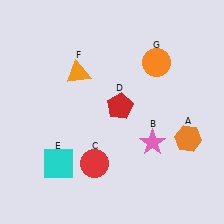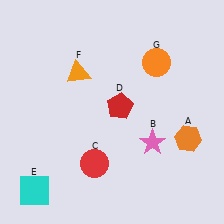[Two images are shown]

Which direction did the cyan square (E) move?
The cyan square (E) moved down.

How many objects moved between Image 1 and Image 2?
1 object moved between the two images.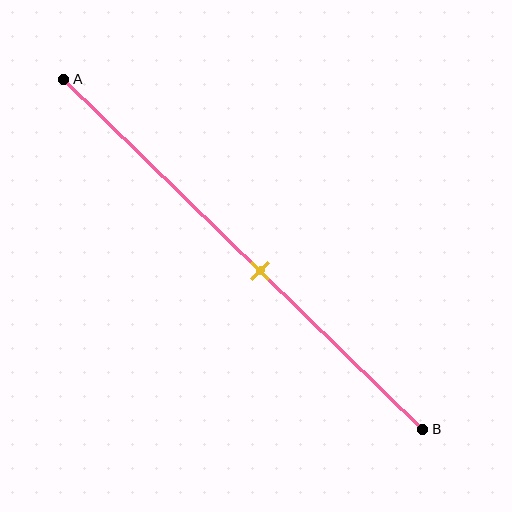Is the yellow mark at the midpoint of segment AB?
No, the mark is at about 55% from A, not at the 50% midpoint.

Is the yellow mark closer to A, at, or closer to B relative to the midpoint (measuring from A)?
The yellow mark is closer to point B than the midpoint of segment AB.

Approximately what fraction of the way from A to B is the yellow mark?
The yellow mark is approximately 55% of the way from A to B.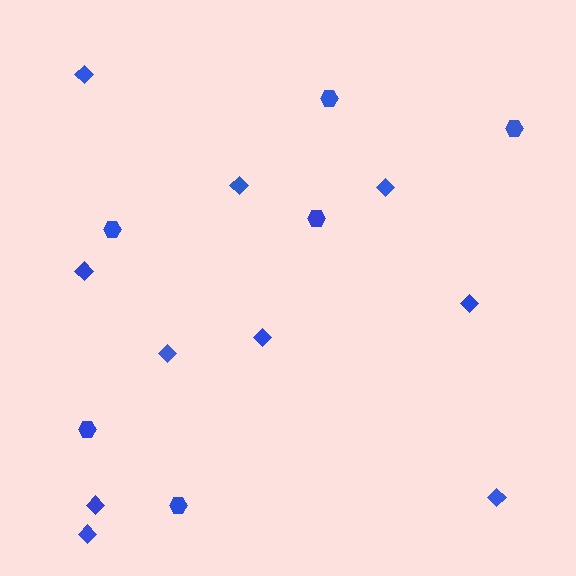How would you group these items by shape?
There are 2 groups: one group of diamonds (10) and one group of hexagons (6).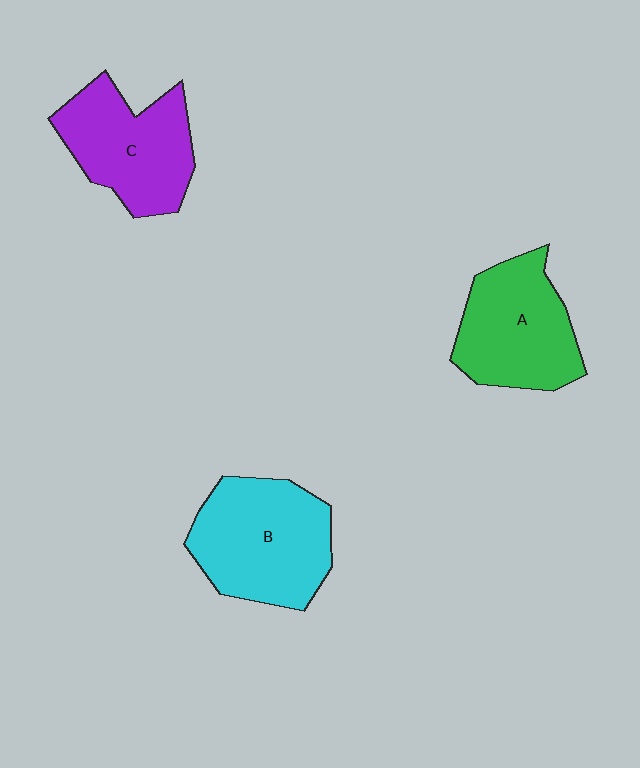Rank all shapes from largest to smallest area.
From largest to smallest: B (cyan), A (green), C (purple).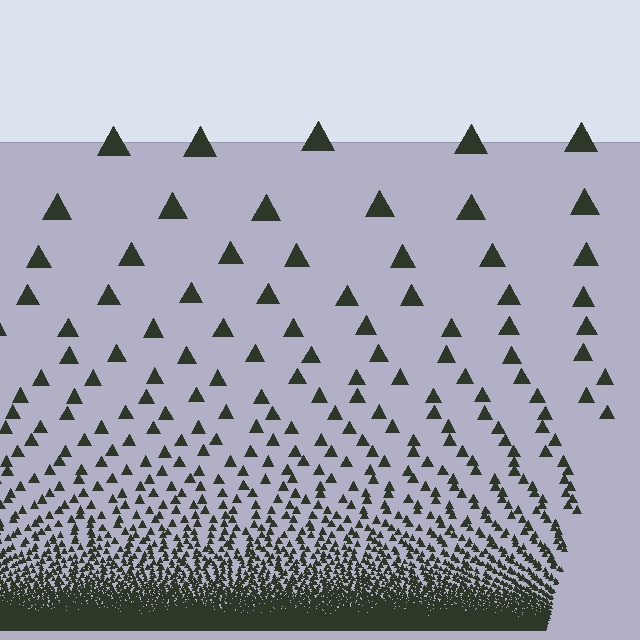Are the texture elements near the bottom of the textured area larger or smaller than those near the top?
Smaller. The gradient is inverted — elements near the bottom are smaller and denser.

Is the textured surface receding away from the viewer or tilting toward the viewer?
The surface appears to tilt toward the viewer. Texture elements get larger and sparser toward the top.